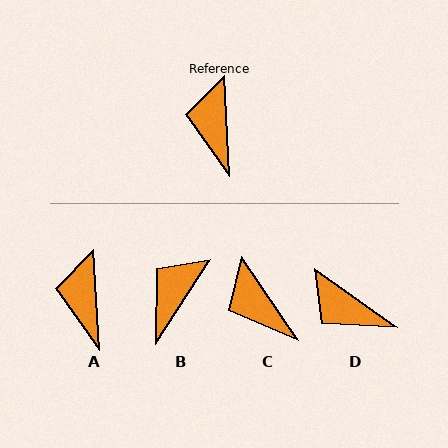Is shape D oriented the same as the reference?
No, it is off by about 51 degrees.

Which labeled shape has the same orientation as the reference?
A.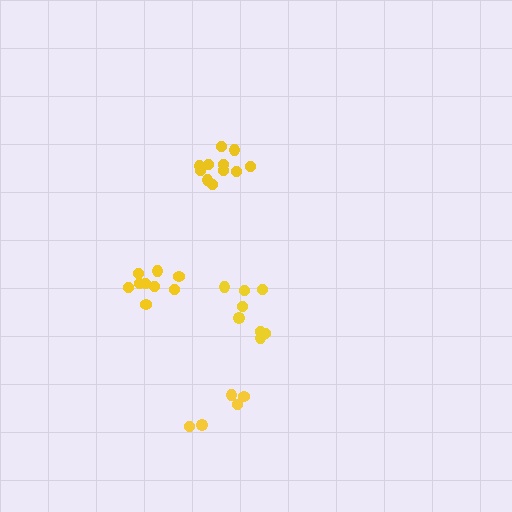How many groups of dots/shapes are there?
There are 4 groups.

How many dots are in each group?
Group 1: 9 dots, Group 2: 11 dots, Group 3: 5 dots, Group 4: 8 dots (33 total).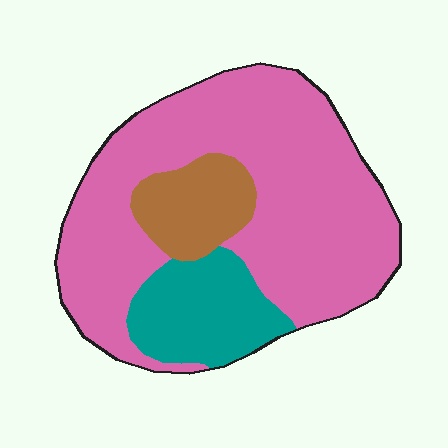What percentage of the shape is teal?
Teal covers about 20% of the shape.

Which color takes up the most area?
Pink, at roughly 70%.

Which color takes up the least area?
Brown, at roughly 10%.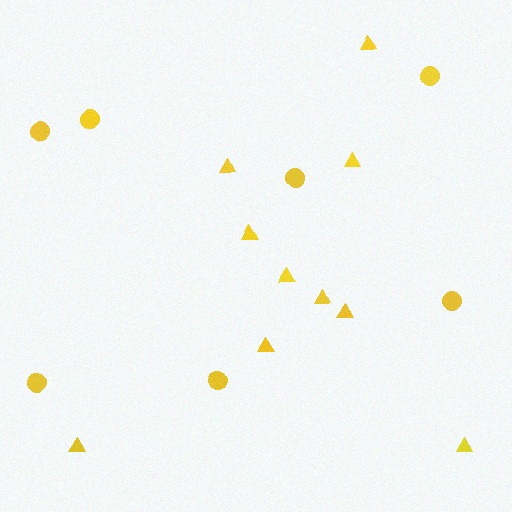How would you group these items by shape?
There are 2 groups: one group of circles (7) and one group of triangles (10).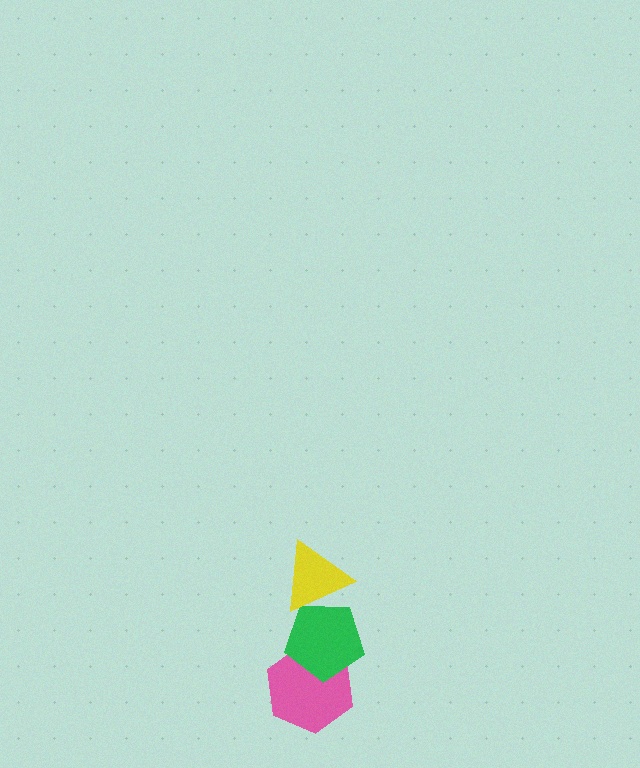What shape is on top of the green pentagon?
The yellow triangle is on top of the green pentagon.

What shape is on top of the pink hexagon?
The green pentagon is on top of the pink hexagon.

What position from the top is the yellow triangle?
The yellow triangle is 1st from the top.